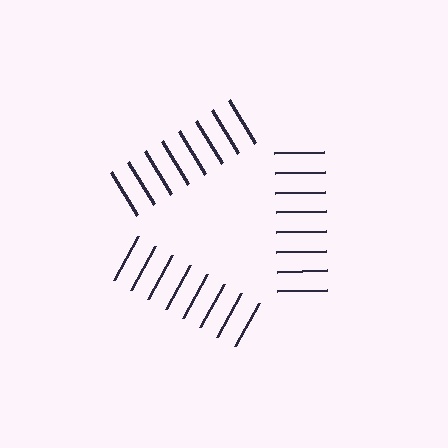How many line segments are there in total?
24 — 8 along each of the 3 edges.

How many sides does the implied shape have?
3 sides — the line-ends trace a triangle.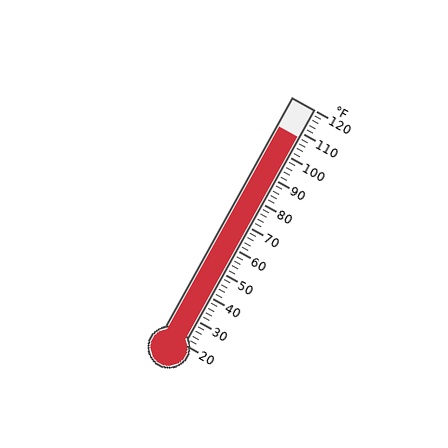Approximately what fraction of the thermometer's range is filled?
The thermometer is filled to approximately 90% of its range.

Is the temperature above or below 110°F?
The temperature is below 110°F.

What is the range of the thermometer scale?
The thermometer scale ranges from 20°F to 120°F.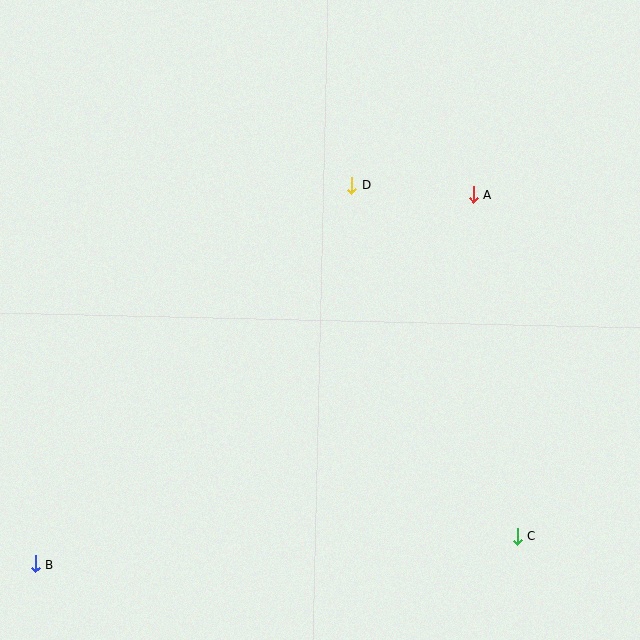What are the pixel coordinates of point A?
Point A is at (473, 194).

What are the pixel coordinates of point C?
Point C is at (517, 536).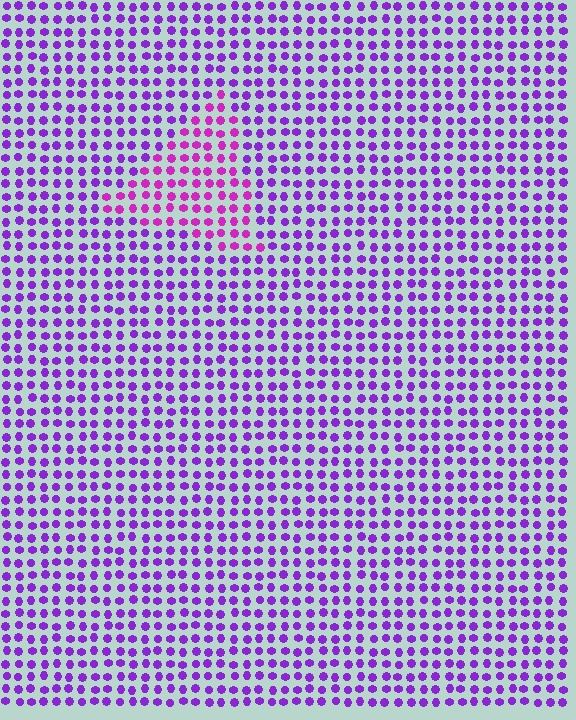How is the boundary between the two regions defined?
The boundary is defined purely by a slight shift in hue (about 31 degrees). Spacing, size, and orientation are identical on both sides.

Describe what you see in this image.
The image is filled with small purple elements in a uniform arrangement. A triangle-shaped region is visible where the elements are tinted to a slightly different hue, forming a subtle color boundary.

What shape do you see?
I see a triangle.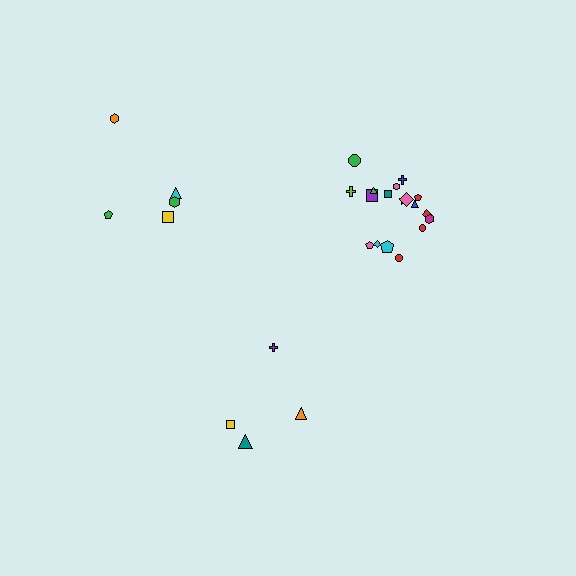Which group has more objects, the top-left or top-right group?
The top-right group.